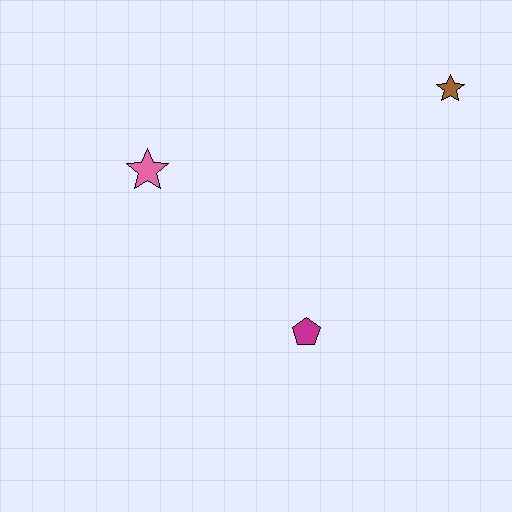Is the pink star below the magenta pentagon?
No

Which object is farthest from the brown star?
The pink star is farthest from the brown star.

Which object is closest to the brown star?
The magenta pentagon is closest to the brown star.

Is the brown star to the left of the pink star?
No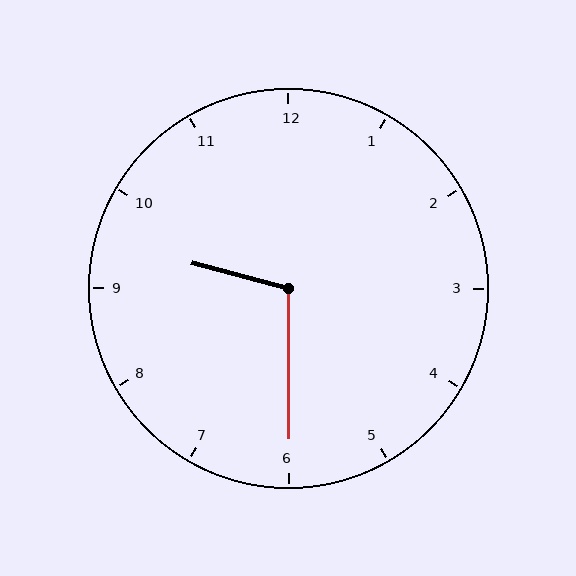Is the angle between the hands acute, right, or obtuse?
It is obtuse.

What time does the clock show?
9:30.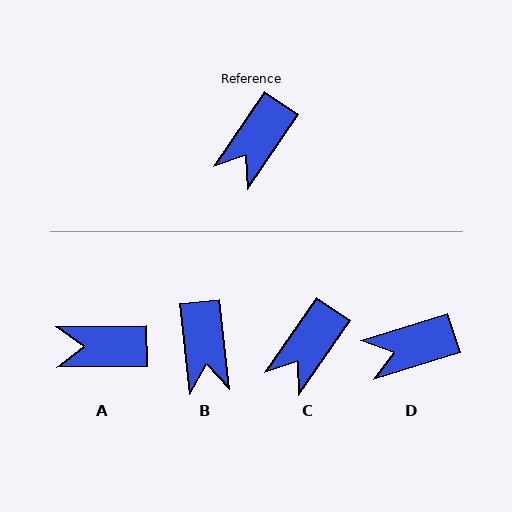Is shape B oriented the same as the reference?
No, it is off by about 41 degrees.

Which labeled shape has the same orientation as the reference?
C.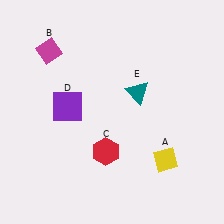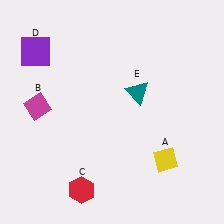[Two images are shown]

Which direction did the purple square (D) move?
The purple square (D) moved up.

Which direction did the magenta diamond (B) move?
The magenta diamond (B) moved down.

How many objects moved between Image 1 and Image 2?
3 objects moved between the two images.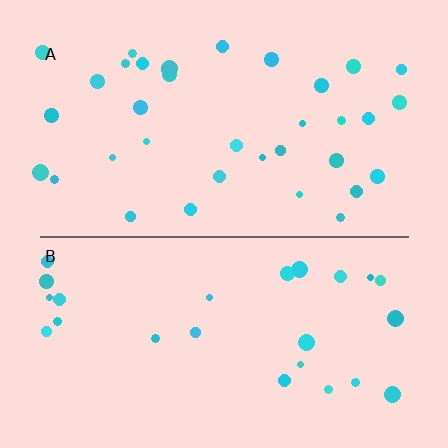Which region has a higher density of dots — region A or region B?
A (the top).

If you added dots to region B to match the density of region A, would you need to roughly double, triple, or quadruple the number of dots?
Approximately double.